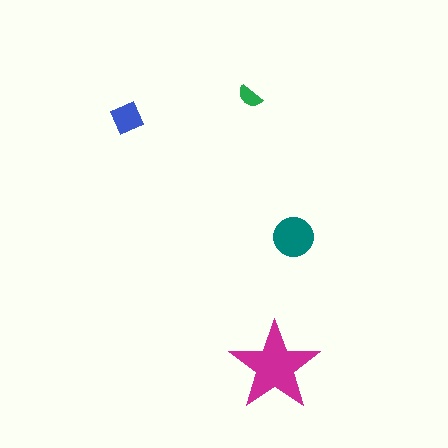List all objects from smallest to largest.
The green semicircle, the blue diamond, the teal circle, the magenta star.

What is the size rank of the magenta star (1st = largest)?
1st.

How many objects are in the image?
There are 4 objects in the image.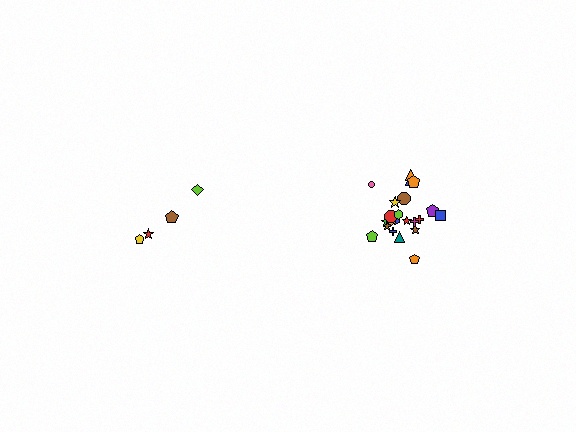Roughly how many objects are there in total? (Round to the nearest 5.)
Roughly 25 objects in total.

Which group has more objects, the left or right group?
The right group.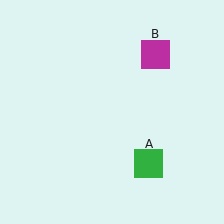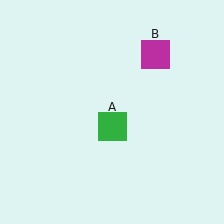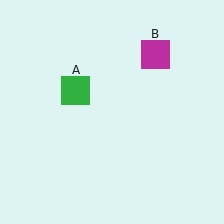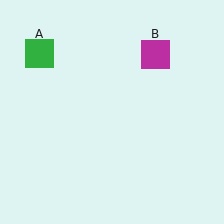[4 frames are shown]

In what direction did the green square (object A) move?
The green square (object A) moved up and to the left.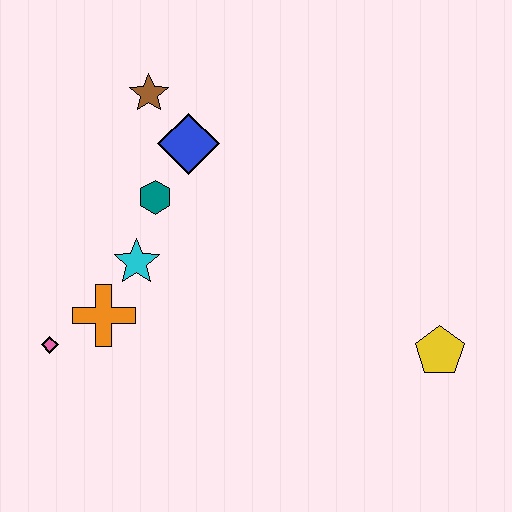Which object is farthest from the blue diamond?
The yellow pentagon is farthest from the blue diamond.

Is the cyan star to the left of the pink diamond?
No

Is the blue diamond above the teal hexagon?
Yes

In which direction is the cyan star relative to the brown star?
The cyan star is below the brown star.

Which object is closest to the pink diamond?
The orange cross is closest to the pink diamond.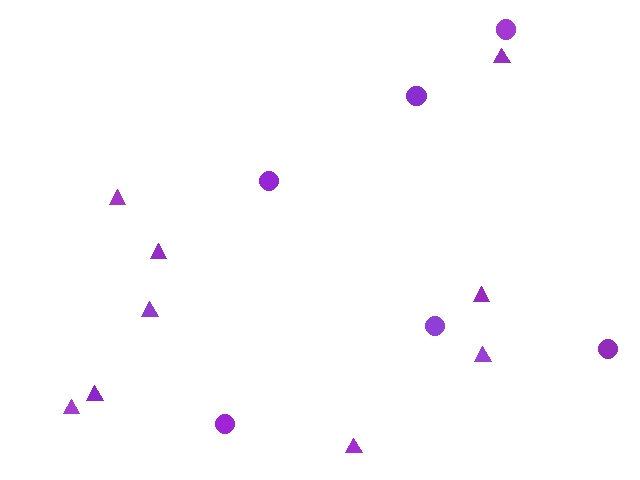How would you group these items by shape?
There are 2 groups: one group of circles (6) and one group of triangles (9).